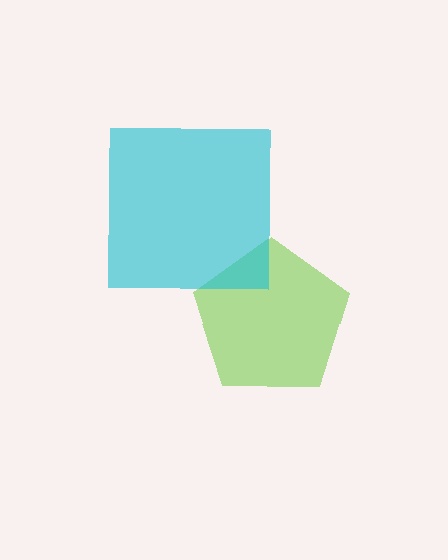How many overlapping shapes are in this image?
There are 2 overlapping shapes in the image.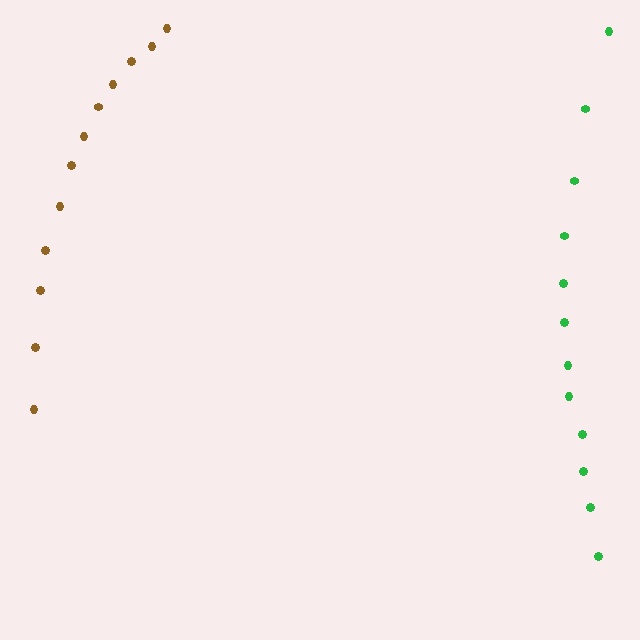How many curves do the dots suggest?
There are 2 distinct paths.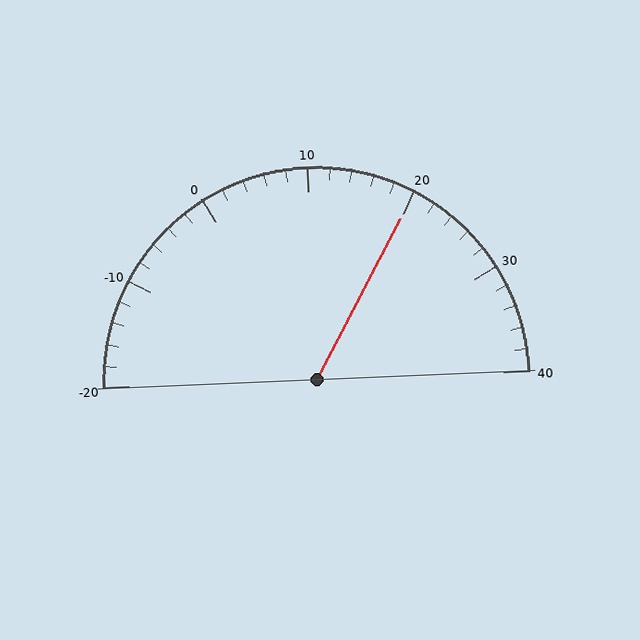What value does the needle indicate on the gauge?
The needle indicates approximately 20.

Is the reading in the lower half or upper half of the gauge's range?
The reading is in the upper half of the range (-20 to 40).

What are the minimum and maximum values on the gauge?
The gauge ranges from -20 to 40.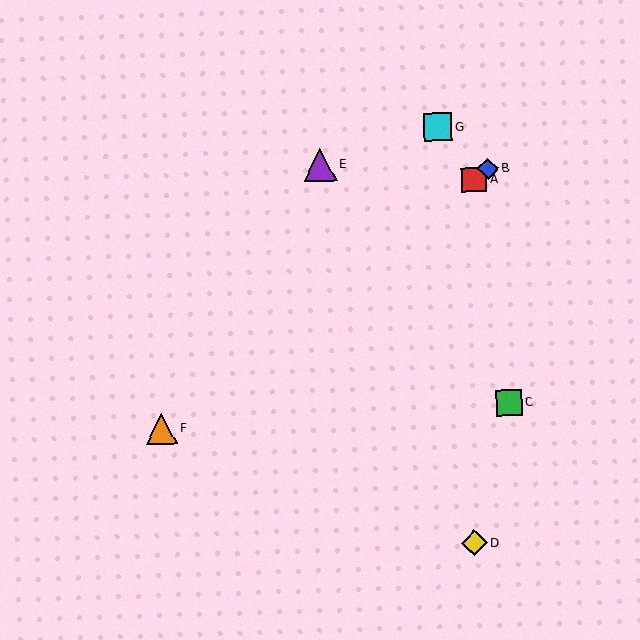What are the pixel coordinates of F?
Object F is at (162, 429).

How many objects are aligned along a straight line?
3 objects (A, B, F) are aligned along a straight line.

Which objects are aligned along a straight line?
Objects A, B, F are aligned along a straight line.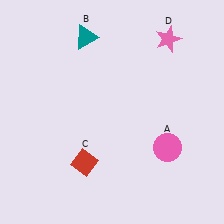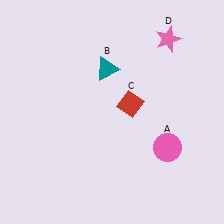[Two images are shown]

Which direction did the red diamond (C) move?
The red diamond (C) moved up.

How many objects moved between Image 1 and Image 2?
2 objects moved between the two images.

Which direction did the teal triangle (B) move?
The teal triangle (B) moved down.